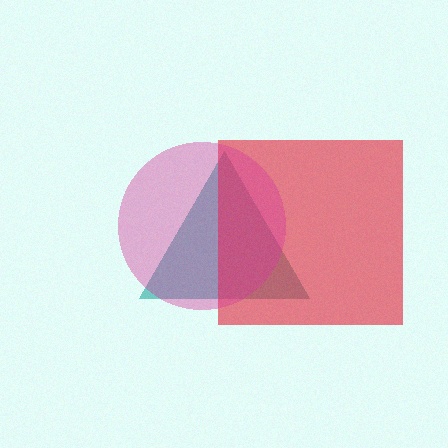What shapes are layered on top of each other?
The layered shapes are: a teal triangle, a red square, a magenta circle.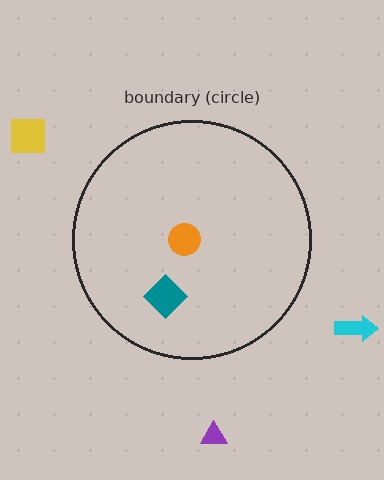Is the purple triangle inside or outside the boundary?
Outside.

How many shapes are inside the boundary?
2 inside, 3 outside.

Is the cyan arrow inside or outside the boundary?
Outside.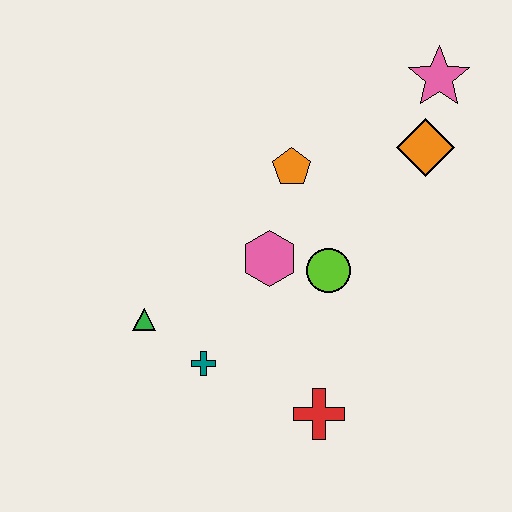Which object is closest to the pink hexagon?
The lime circle is closest to the pink hexagon.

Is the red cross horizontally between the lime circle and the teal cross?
Yes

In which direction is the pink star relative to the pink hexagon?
The pink star is above the pink hexagon.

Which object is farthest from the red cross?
The pink star is farthest from the red cross.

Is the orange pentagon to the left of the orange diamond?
Yes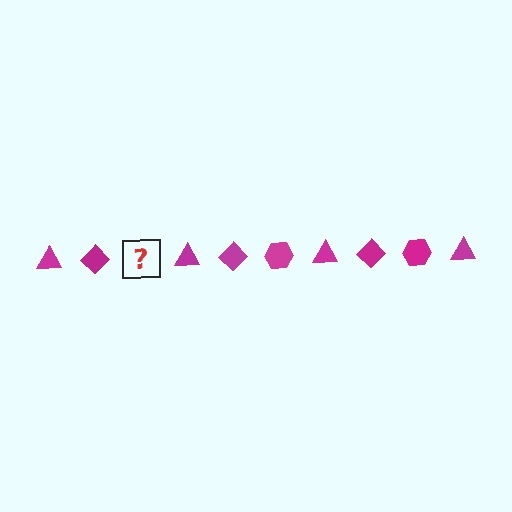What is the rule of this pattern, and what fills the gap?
The rule is that the pattern cycles through triangle, diamond, hexagon shapes in magenta. The gap should be filled with a magenta hexagon.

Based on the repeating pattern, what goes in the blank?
The blank should be a magenta hexagon.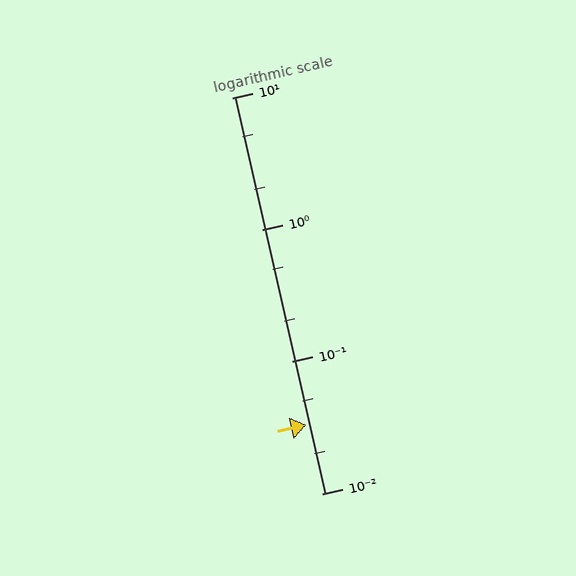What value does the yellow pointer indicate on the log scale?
The pointer indicates approximately 0.033.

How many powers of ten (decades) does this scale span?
The scale spans 3 decades, from 0.01 to 10.